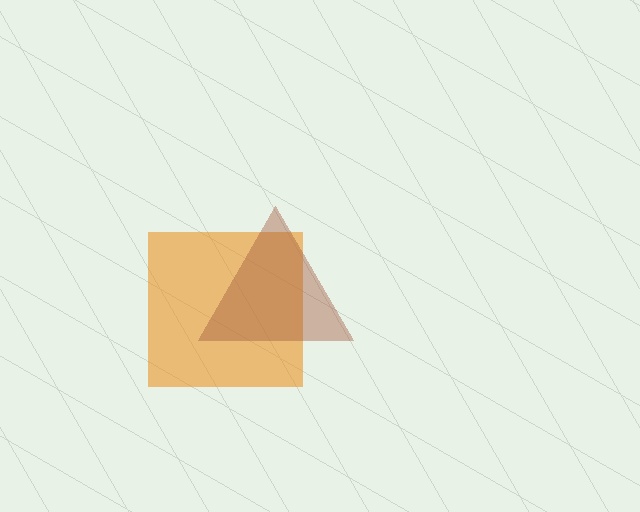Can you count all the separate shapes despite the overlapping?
Yes, there are 2 separate shapes.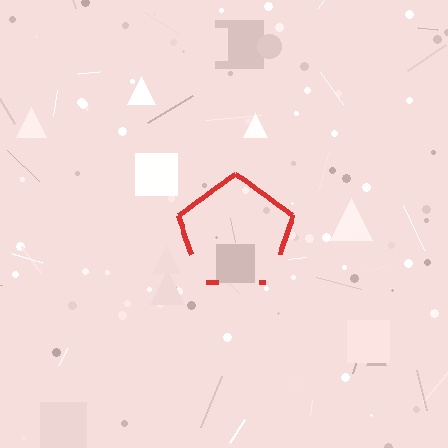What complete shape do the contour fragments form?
The contour fragments form a pentagon.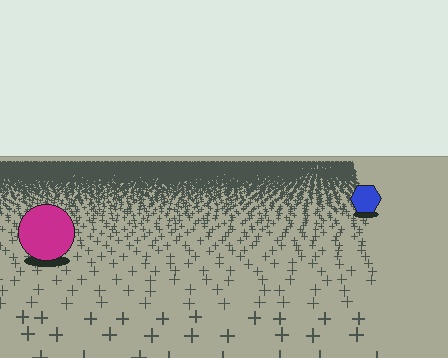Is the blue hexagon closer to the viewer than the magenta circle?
No. The magenta circle is closer — you can tell from the texture gradient: the ground texture is coarser near it.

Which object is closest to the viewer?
The magenta circle is closest. The texture marks near it are larger and more spread out.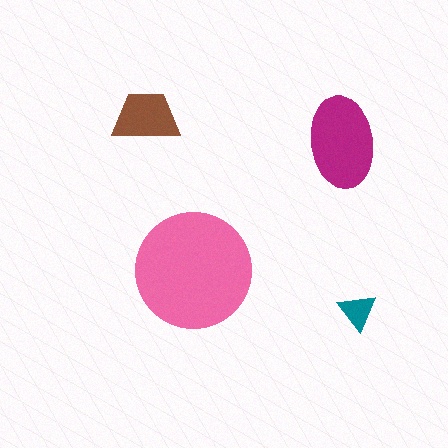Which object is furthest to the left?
The brown trapezoid is leftmost.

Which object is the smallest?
The teal triangle.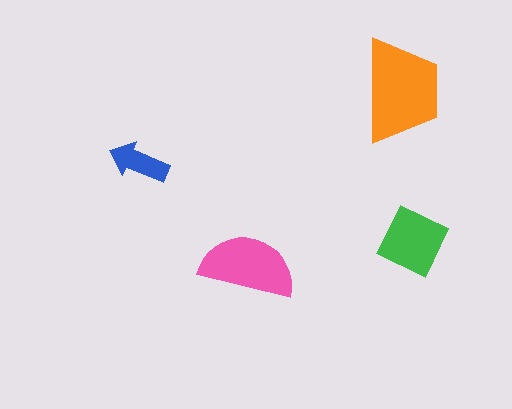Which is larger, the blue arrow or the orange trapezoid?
The orange trapezoid.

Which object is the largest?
The orange trapezoid.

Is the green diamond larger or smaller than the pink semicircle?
Smaller.